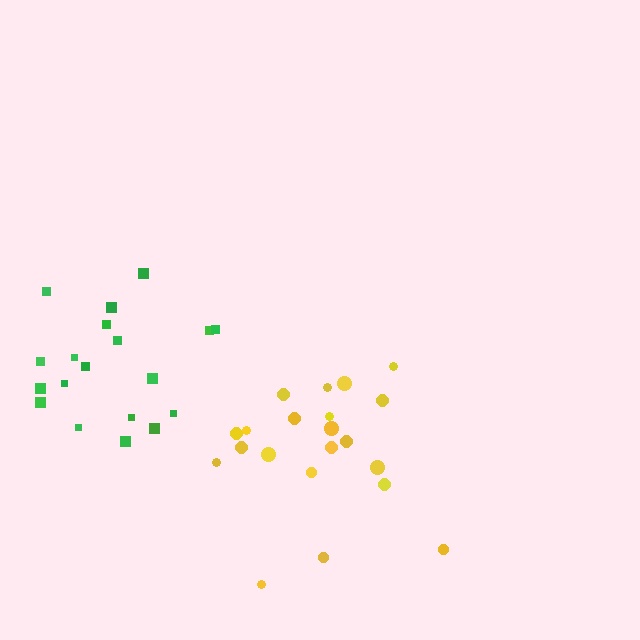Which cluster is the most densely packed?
Yellow.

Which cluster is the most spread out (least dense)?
Green.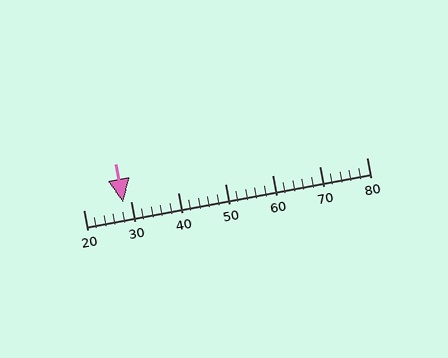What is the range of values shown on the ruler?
The ruler shows values from 20 to 80.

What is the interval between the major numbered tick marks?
The major tick marks are spaced 10 units apart.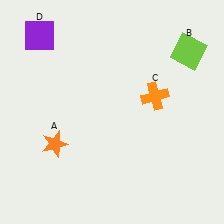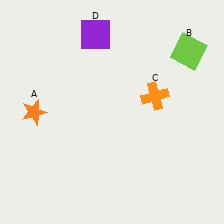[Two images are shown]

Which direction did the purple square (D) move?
The purple square (D) moved right.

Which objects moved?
The objects that moved are: the orange star (A), the purple square (D).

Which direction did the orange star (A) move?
The orange star (A) moved up.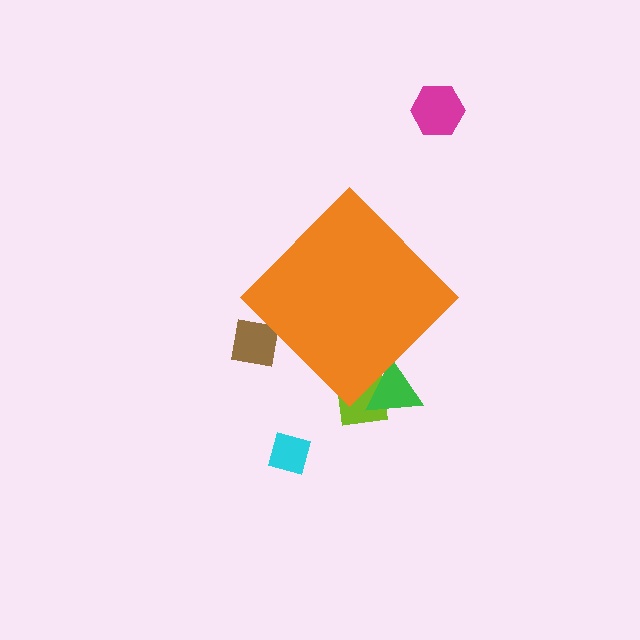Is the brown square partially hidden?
Yes, the brown square is partially hidden behind the orange diamond.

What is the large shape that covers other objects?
An orange diamond.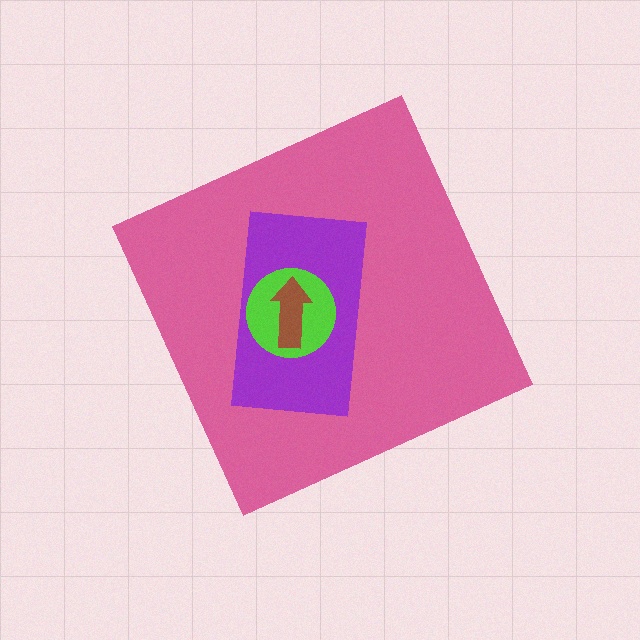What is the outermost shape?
The pink diamond.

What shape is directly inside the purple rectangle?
The lime circle.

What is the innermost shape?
The brown arrow.